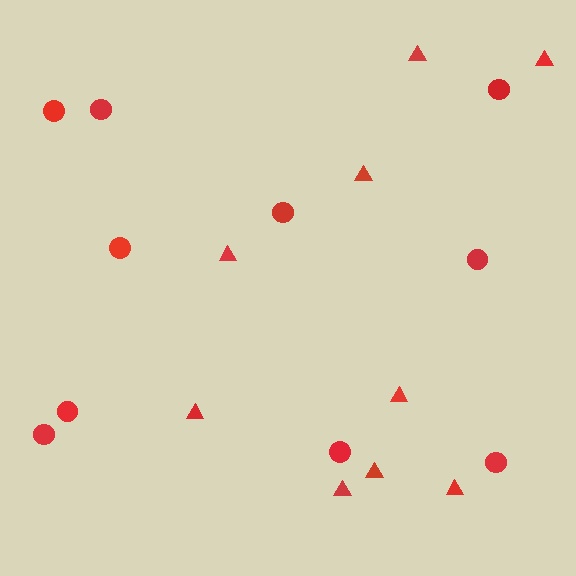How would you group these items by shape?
There are 2 groups: one group of circles (10) and one group of triangles (9).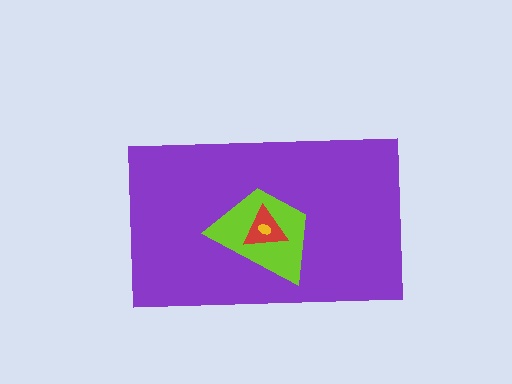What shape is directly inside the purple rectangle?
The lime trapezoid.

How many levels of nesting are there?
4.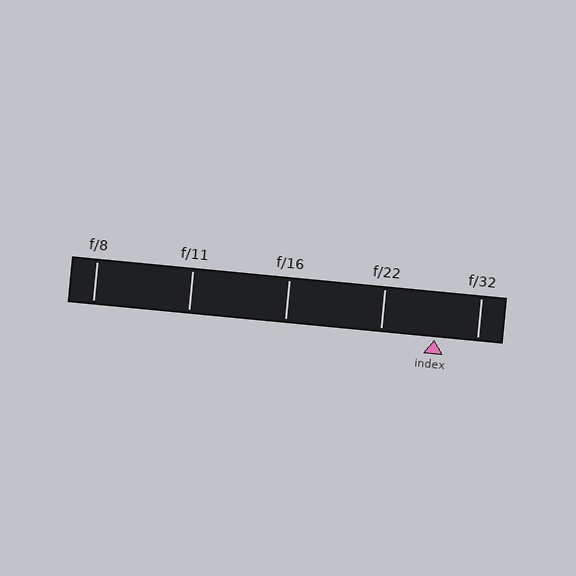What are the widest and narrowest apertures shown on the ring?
The widest aperture shown is f/8 and the narrowest is f/32.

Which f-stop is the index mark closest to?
The index mark is closest to f/32.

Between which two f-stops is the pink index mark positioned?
The index mark is between f/22 and f/32.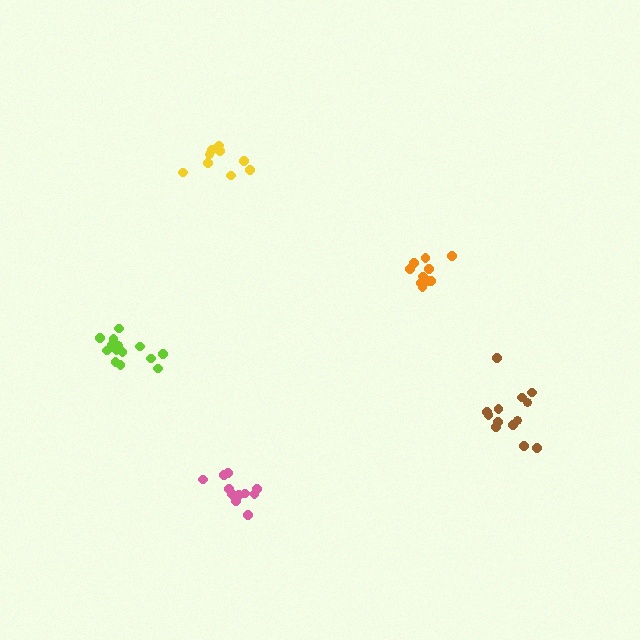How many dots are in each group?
Group 1: 11 dots, Group 2: 13 dots, Group 3: 9 dots, Group 4: 14 dots, Group 5: 10 dots (57 total).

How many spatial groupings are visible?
There are 5 spatial groupings.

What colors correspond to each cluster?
The clusters are colored: pink, brown, yellow, lime, orange.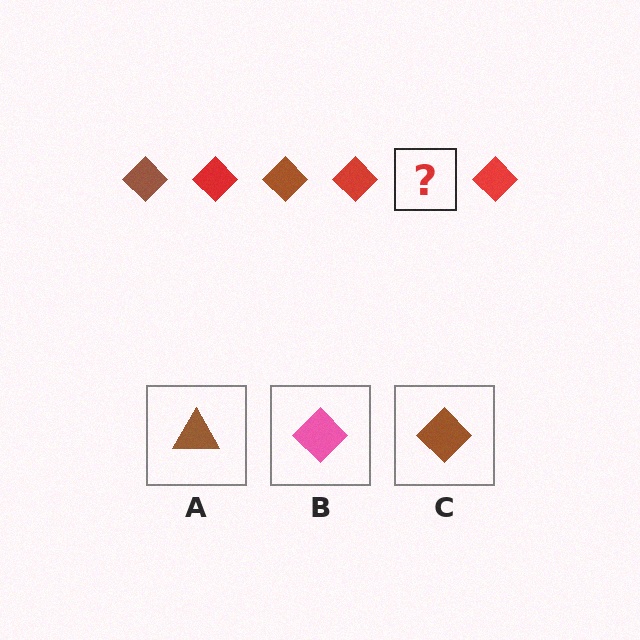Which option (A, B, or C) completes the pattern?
C.